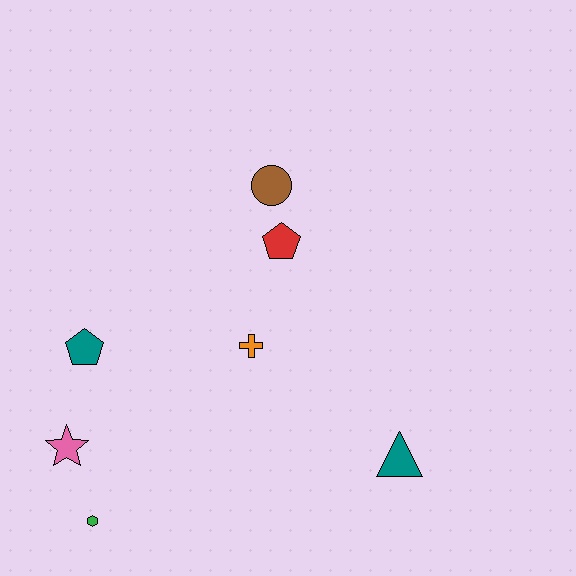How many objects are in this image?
There are 7 objects.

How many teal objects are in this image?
There are 2 teal objects.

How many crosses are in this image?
There is 1 cross.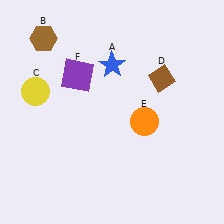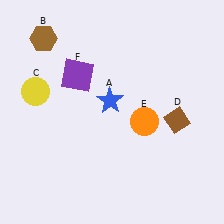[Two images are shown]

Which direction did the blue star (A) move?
The blue star (A) moved down.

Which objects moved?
The objects that moved are: the blue star (A), the brown diamond (D).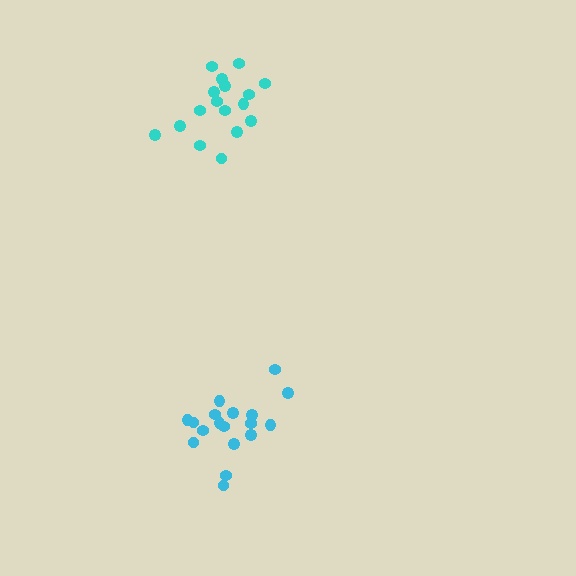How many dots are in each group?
Group 1: 18 dots, Group 2: 17 dots (35 total).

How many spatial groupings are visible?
There are 2 spatial groupings.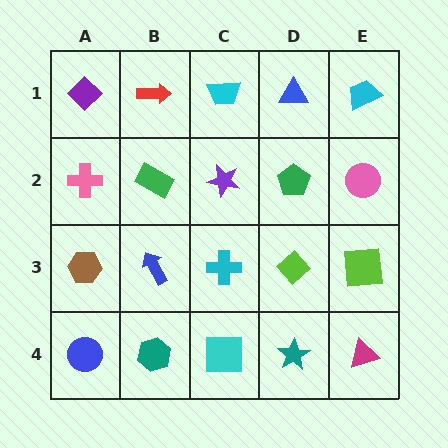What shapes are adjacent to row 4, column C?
A cyan cross (row 3, column C), a teal hexagon (row 4, column B), a teal star (row 4, column D).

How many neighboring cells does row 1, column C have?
3.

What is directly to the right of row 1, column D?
A cyan trapezoid.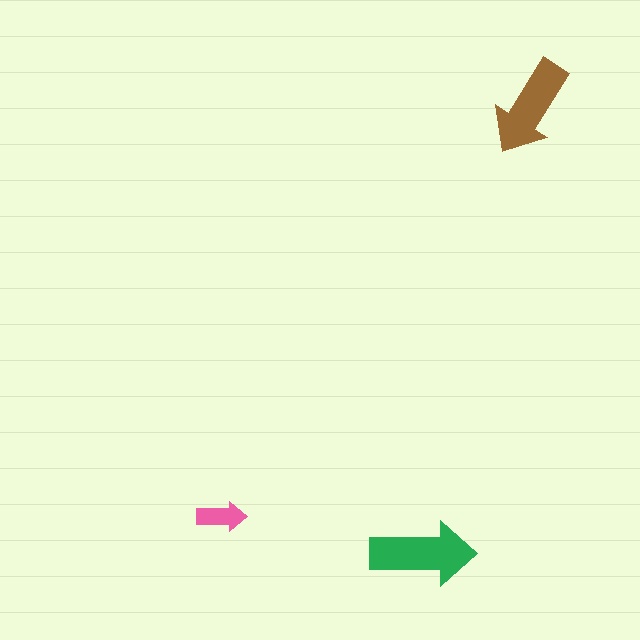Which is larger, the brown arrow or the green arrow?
The green one.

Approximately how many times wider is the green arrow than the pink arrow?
About 2 times wider.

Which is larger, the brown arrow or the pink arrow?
The brown one.